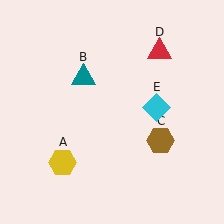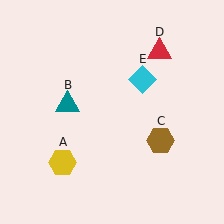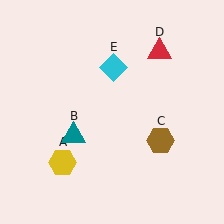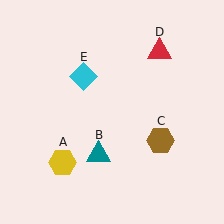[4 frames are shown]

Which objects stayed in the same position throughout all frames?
Yellow hexagon (object A) and brown hexagon (object C) and red triangle (object D) remained stationary.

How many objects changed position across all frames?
2 objects changed position: teal triangle (object B), cyan diamond (object E).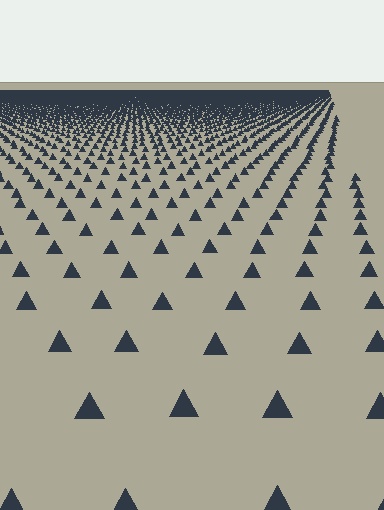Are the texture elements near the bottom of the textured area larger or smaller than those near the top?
Larger. Near the bottom, elements are closer to the viewer and appear at a bigger on-screen size.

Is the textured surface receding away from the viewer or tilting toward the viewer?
The surface is receding away from the viewer. Texture elements get smaller and denser toward the top.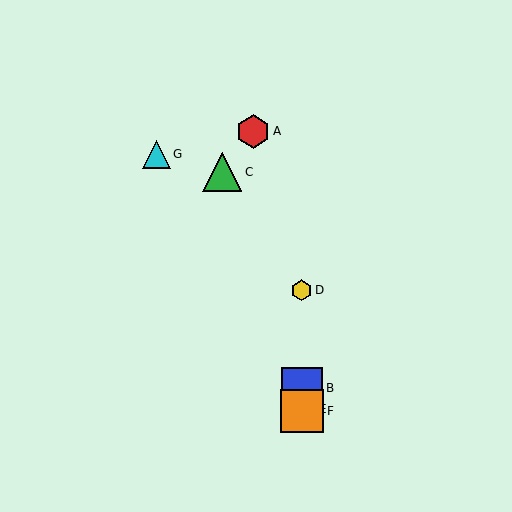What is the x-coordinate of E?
Object E is at x≈302.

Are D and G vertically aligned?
No, D is at x≈302 and G is at x≈156.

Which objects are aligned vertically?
Objects B, D, E, F are aligned vertically.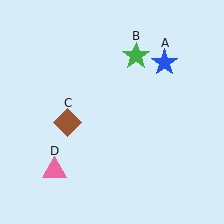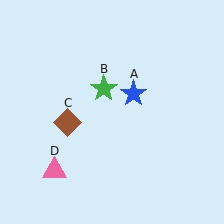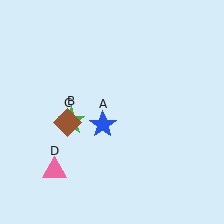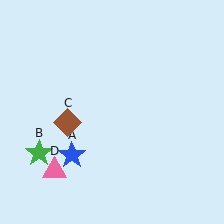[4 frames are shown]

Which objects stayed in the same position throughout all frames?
Brown diamond (object C) and pink triangle (object D) remained stationary.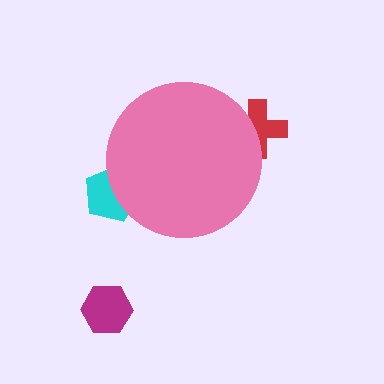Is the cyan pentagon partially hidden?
Yes, the cyan pentagon is partially hidden behind the pink circle.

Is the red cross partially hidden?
Yes, the red cross is partially hidden behind the pink circle.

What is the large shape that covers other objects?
A pink circle.